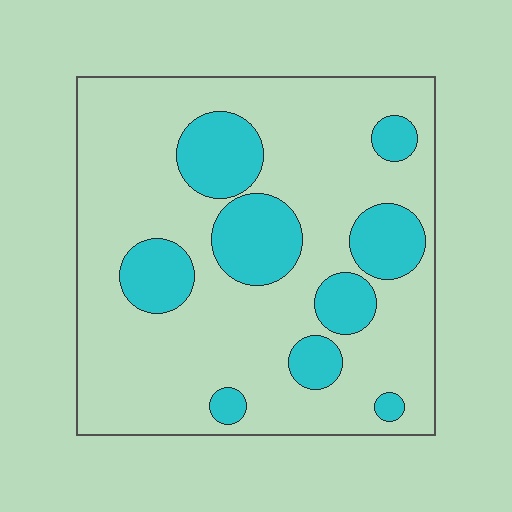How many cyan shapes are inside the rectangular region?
9.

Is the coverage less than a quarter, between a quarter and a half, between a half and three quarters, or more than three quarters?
Less than a quarter.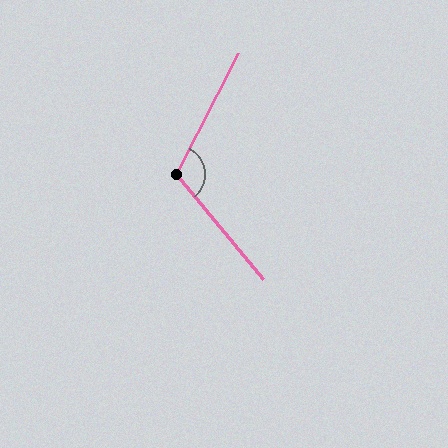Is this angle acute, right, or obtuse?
It is obtuse.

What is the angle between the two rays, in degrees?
Approximately 113 degrees.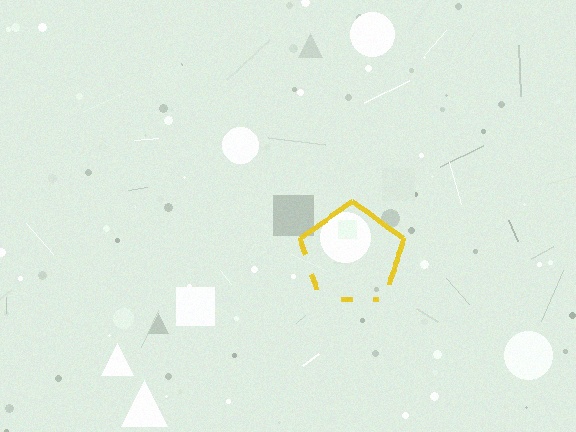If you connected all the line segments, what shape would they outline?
They would outline a pentagon.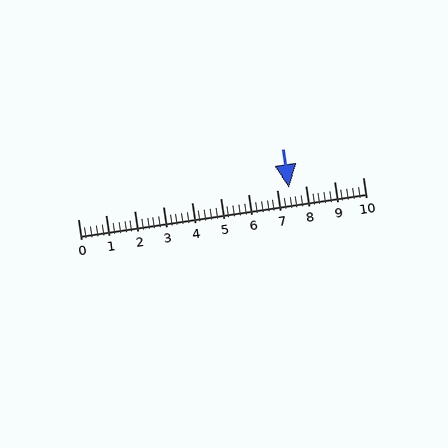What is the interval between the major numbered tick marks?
The major tick marks are spaced 1 units apart.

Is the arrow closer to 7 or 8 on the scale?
The arrow is closer to 7.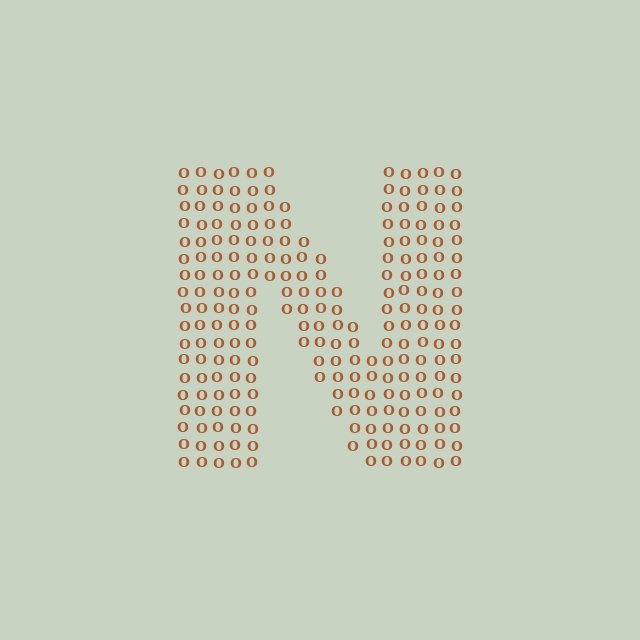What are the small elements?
The small elements are letter O's.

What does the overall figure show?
The overall figure shows the letter N.